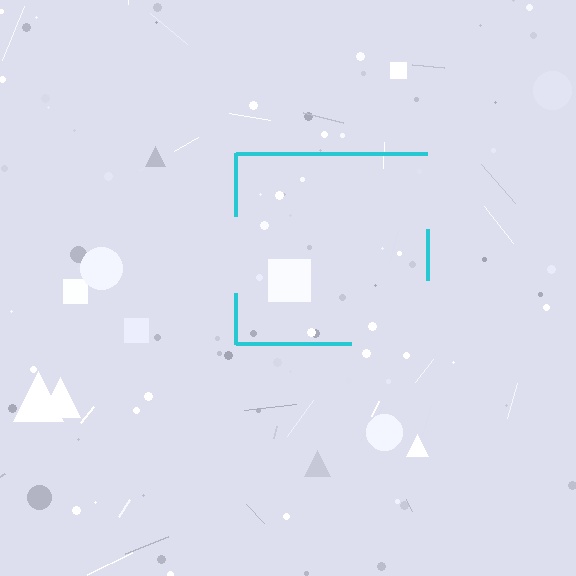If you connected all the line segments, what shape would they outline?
They would outline a square.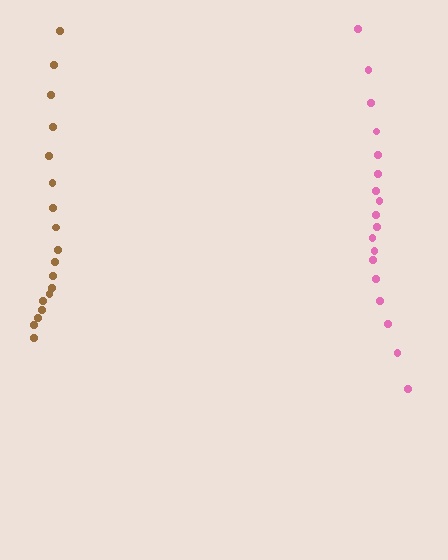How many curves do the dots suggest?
There are 2 distinct paths.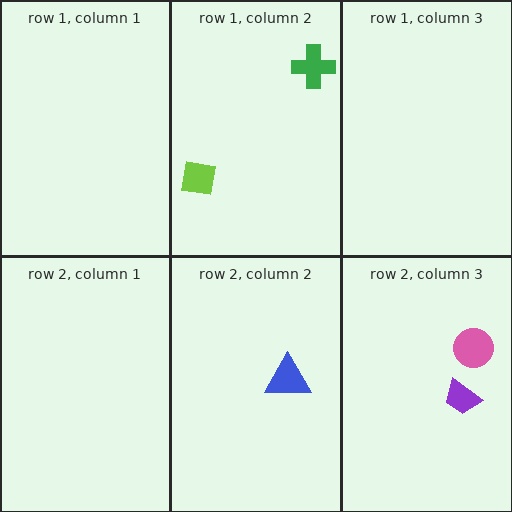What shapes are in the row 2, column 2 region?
The blue triangle.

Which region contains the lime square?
The row 1, column 2 region.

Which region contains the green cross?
The row 1, column 2 region.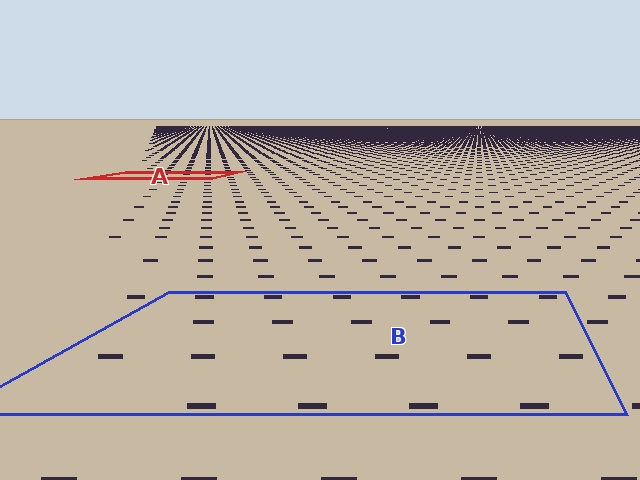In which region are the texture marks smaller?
The texture marks are smaller in region A, because it is farther away.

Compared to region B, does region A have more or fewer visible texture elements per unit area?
Region A has more texture elements per unit area — they are packed more densely because it is farther away.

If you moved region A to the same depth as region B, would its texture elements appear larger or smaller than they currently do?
They would appear larger. At a closer depth, the same texture elements are projected at a bigger on-screen size.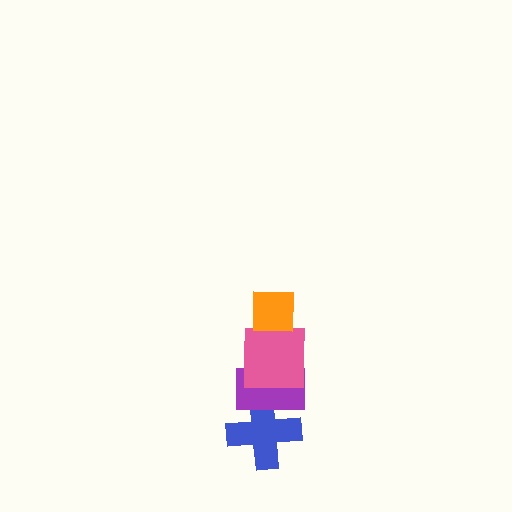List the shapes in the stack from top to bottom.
From top to bottom: the orange square, the pink square, the purple rectangle, the blue cross.